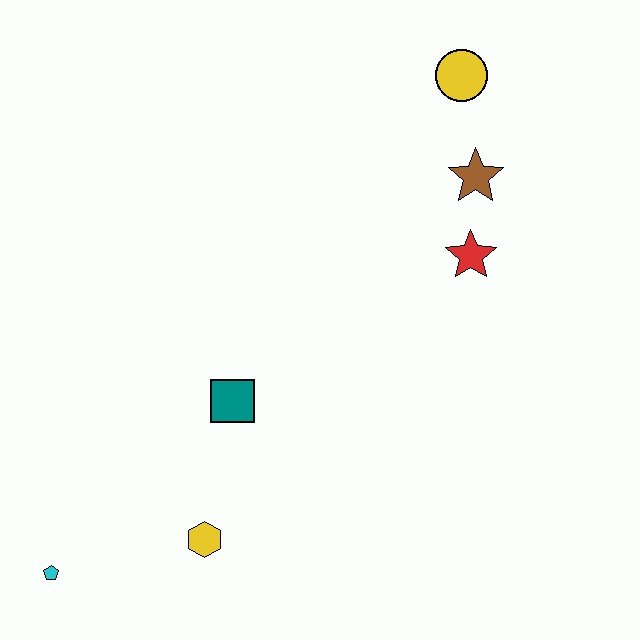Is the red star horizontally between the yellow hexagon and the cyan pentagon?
No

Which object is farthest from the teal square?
The yellow circle is farthest from the teal square.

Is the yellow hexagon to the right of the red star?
No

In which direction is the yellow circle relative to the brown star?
The yellow circle is above the brown star.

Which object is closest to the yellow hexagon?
The teal square is closest to the yellow hexagon.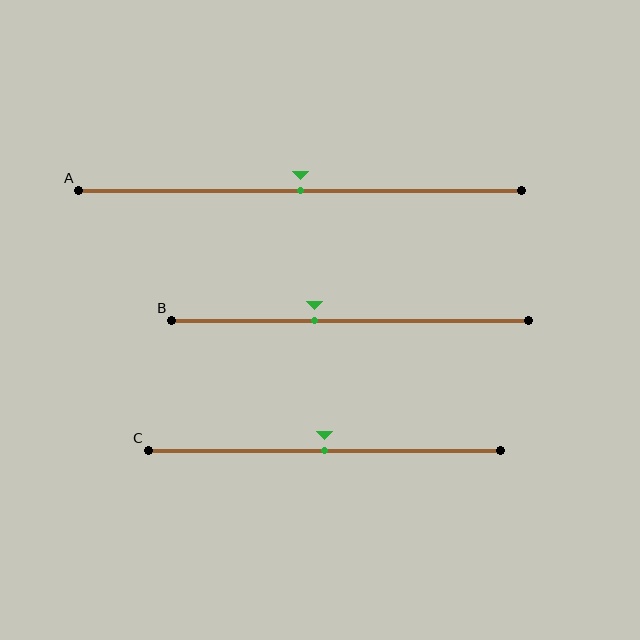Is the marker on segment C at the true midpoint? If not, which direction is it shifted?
Yes, the marker on segment C is at the true midpoint.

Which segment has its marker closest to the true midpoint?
Segment A has its marker closest to the true midpoint.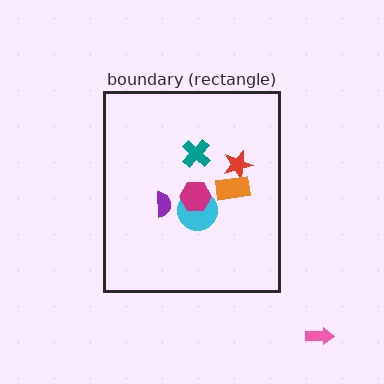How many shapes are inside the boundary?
6 inside, 1 outside.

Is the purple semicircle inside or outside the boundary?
Inside.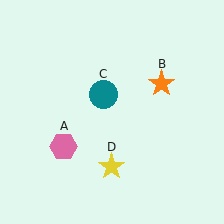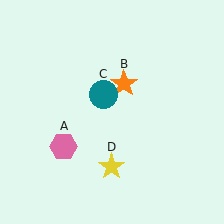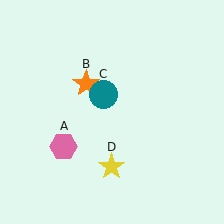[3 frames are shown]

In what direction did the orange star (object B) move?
The orange star (object B) moved left.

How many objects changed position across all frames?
1 object changed position: orange star (object B).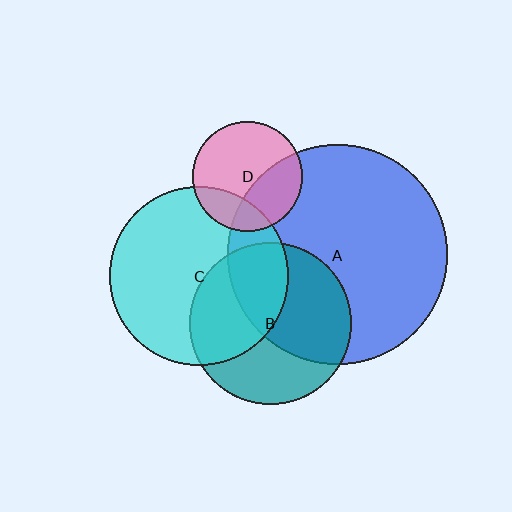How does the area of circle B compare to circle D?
Approximately 2.2 times.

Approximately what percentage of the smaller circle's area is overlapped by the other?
Approximately 25%.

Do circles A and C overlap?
Yes.